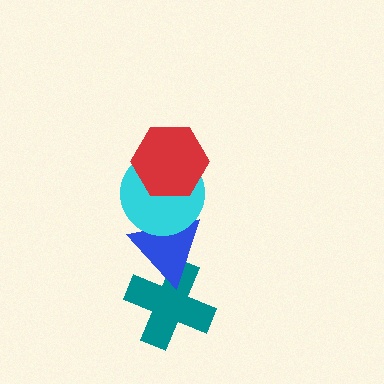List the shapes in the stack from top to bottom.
From top to bottom: the red hexagon, the cyan circle, the blue triangle, the teal cross.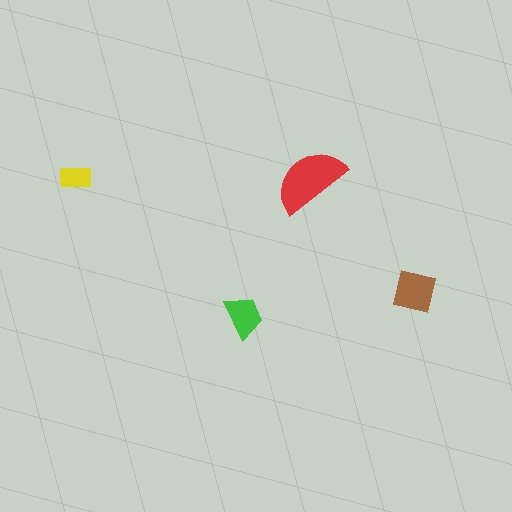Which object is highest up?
The yellow rectangle is topmost.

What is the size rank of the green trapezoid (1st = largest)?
3rd.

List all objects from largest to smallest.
The red semicircle, the brown square, the green trapezoid, the yellow rectangle.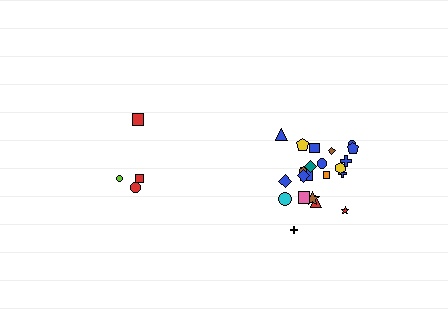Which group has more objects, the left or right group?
The right group.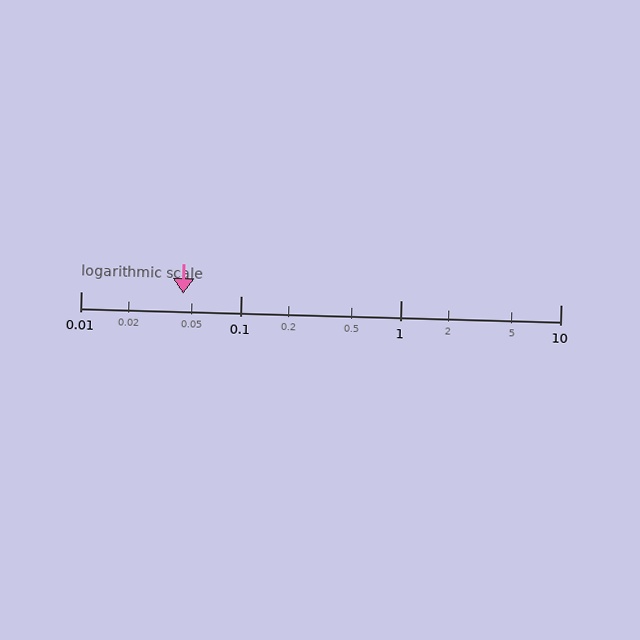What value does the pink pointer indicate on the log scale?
The pointer indicates approximately 0.044.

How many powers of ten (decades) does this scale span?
The scale spans 3 decades, from 0.01 to 10.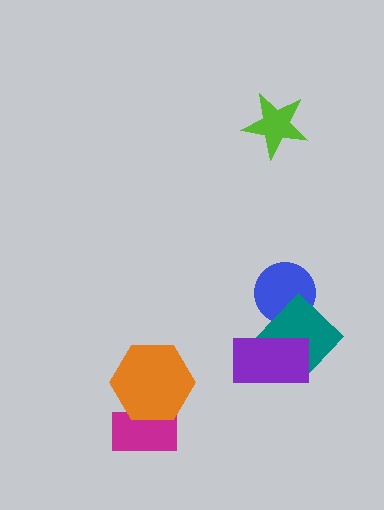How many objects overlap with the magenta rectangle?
1 object overlaps with the magenta rectangle.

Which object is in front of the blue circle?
The teal diamond is in front of the blue circle.